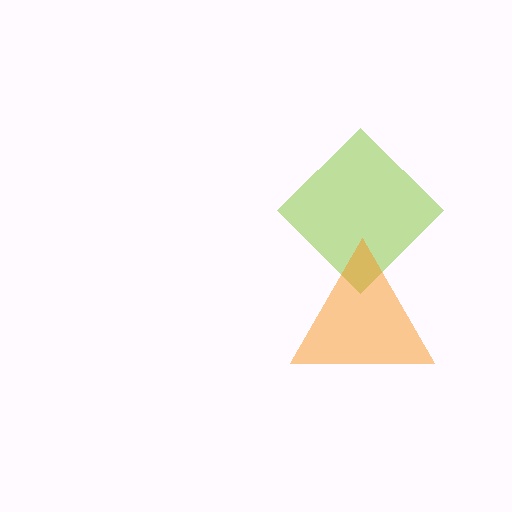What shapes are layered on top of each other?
The layered shapes are: a lime diamond, an orange triangle.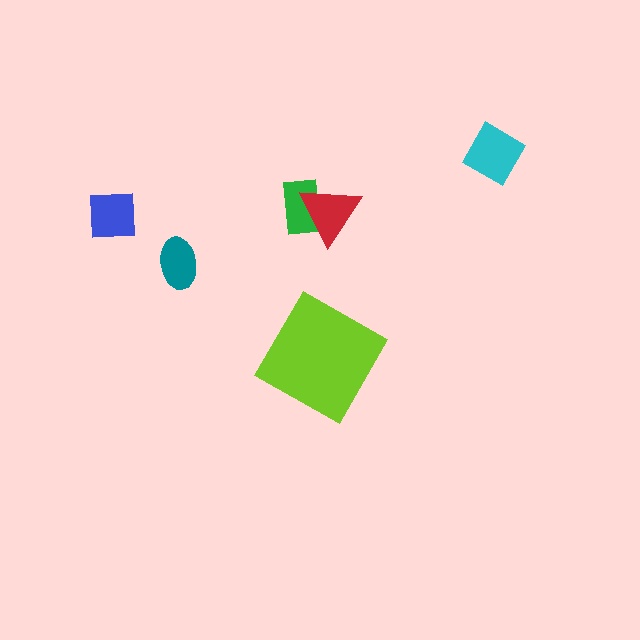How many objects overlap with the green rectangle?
1 object overlaps with the green rectangle.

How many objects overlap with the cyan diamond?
0 objects overlap with the cyan diamond.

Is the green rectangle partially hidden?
Yes, it is partially covered by another shape.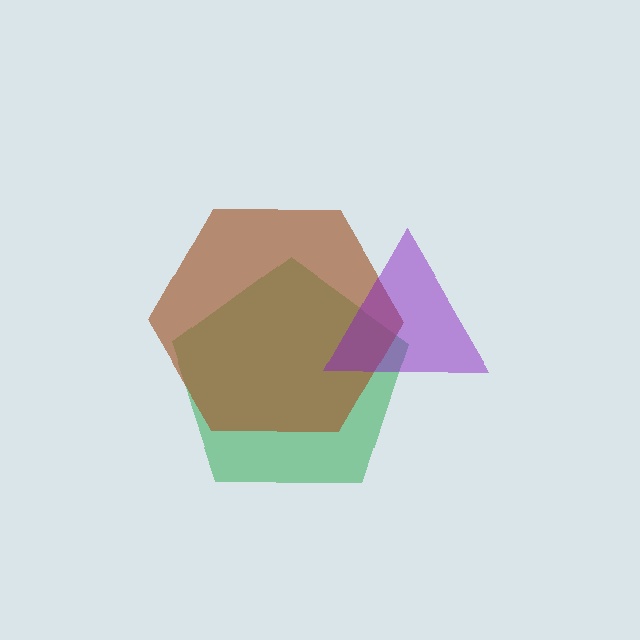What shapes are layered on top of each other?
The layered shapes are: a green pentagon, a brown hexagon, a purple triangle.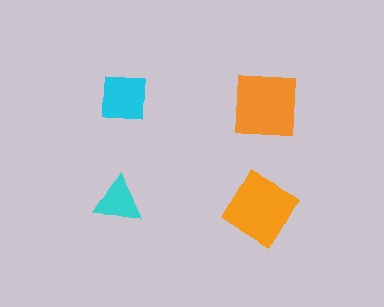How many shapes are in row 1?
2 shapes.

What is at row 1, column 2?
An orange square.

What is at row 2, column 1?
A cyan triangle.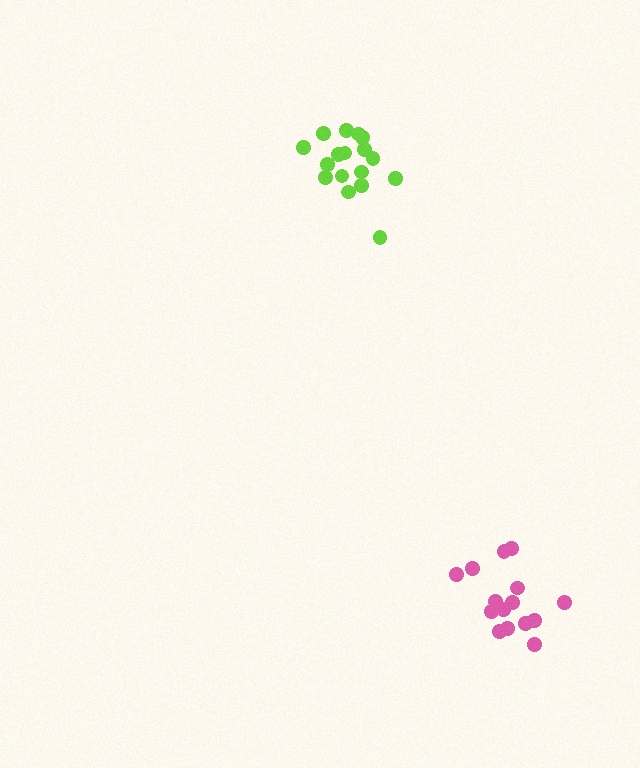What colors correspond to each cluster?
The clusters are colored: pink, lime.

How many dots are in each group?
Group 1: 15 dots, Group 2: 17 dots (32 total).